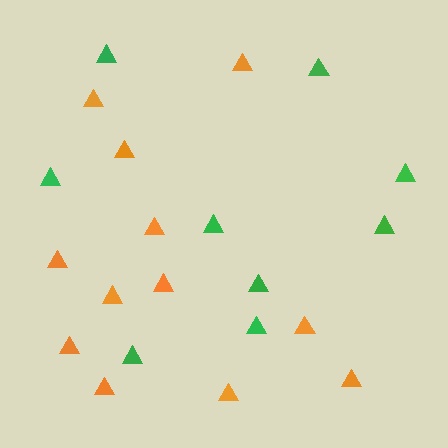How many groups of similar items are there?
There are 2 groups: one group of orange triangles (12) and one group of green triangles (9).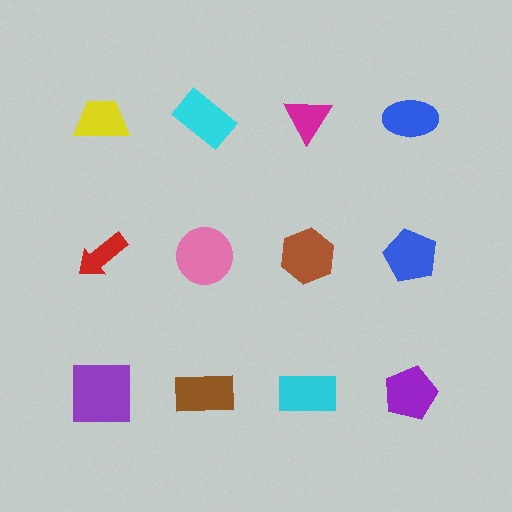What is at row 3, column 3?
A cyan rectangle.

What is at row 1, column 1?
A yellow trapezoid.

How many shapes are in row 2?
4 shapes.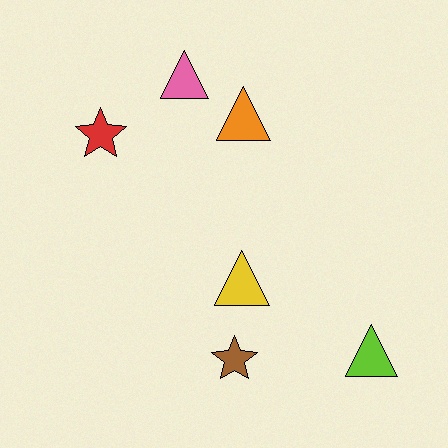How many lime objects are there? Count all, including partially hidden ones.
There is 1 lime object.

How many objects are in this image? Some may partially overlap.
There are 6 objects.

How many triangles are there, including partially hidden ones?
There are 4 triangles.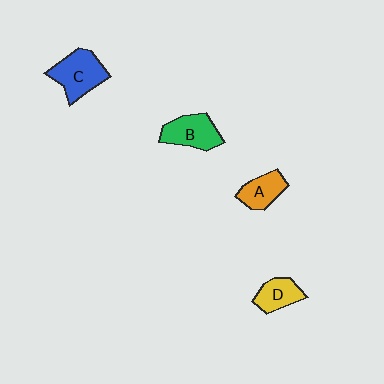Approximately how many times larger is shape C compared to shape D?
Approximately 1.6 times.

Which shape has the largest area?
Shape C (blue).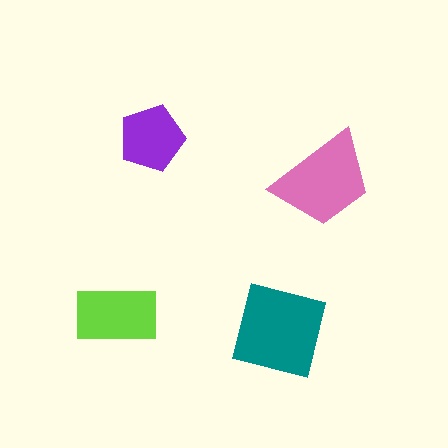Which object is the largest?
The teal square.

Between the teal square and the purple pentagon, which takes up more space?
The teal square.